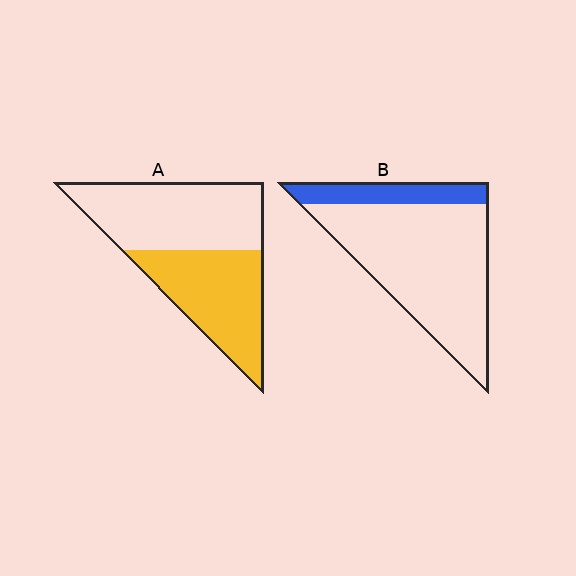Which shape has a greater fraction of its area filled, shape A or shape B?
Shape A.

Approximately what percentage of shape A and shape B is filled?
A is approximately 45% and B is approximately 20%.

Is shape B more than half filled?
No.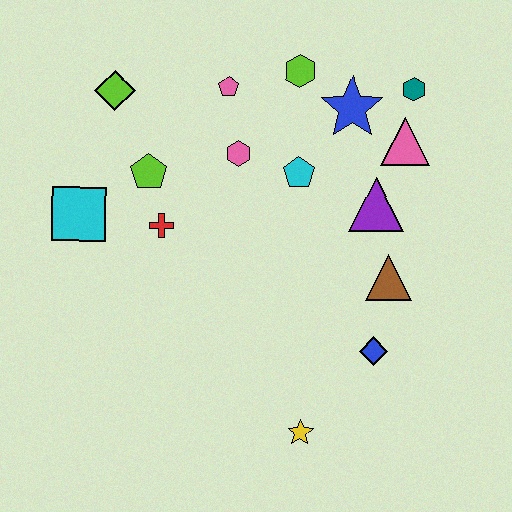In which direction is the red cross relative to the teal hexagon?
The red cross is to the left of the teal hexagon.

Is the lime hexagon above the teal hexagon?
Yes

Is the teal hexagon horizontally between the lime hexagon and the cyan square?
No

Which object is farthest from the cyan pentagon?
The yellow star is farthest from the cyan pentagon.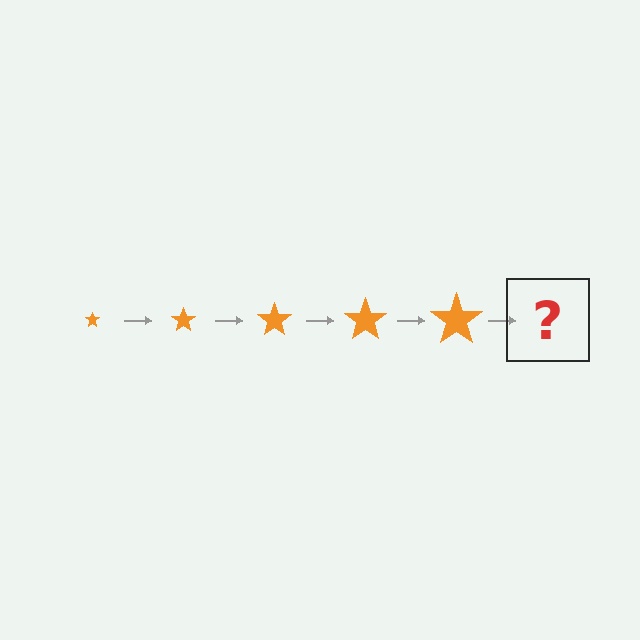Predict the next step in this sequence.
The next step is an orange star, larger than the previous one.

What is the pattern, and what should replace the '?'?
The pattern is that the star gets progressively larger each step. The '?' should be an orange star, larger than the previous one.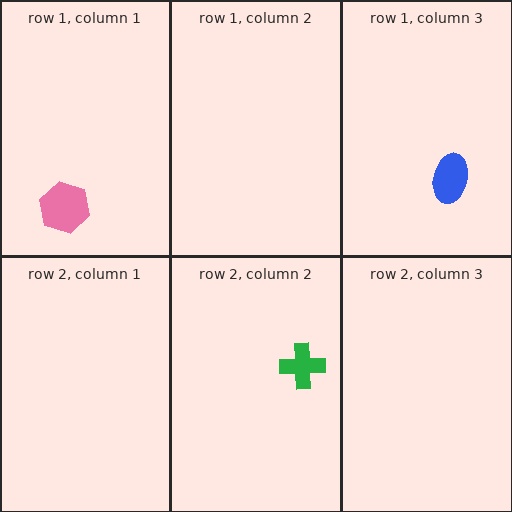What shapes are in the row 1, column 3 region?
The blue ellipse.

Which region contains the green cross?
The row 2, column 2 region.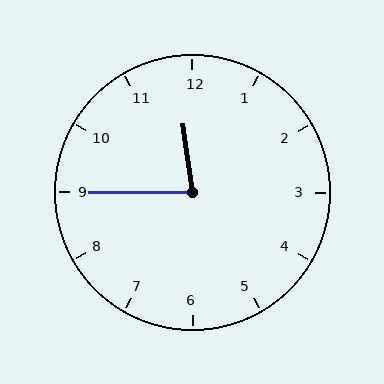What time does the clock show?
11:45.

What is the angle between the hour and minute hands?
Approximately 82 degrees.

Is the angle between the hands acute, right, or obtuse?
It is acute.